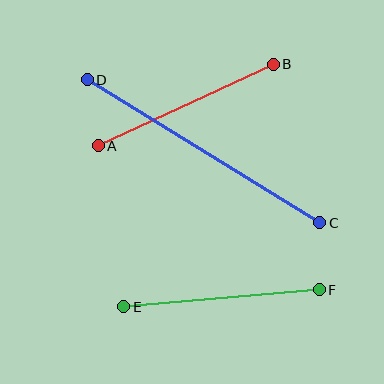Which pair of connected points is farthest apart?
Points C and D are farthest apart.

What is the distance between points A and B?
The distance is approximately 193 pixels.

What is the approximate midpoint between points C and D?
The midpoint is at approximately (204, 151) pixels.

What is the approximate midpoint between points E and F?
The midpoint is at approximately (222, 298) pixels.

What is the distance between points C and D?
The distance is approximately 273 pixels.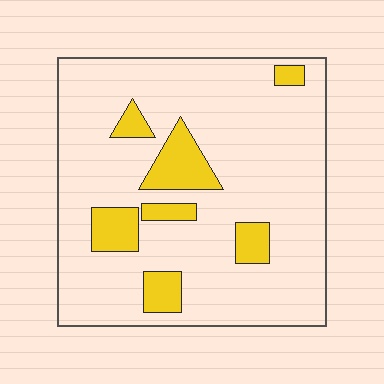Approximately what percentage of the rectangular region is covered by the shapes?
Approximately 15%.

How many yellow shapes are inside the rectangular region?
7.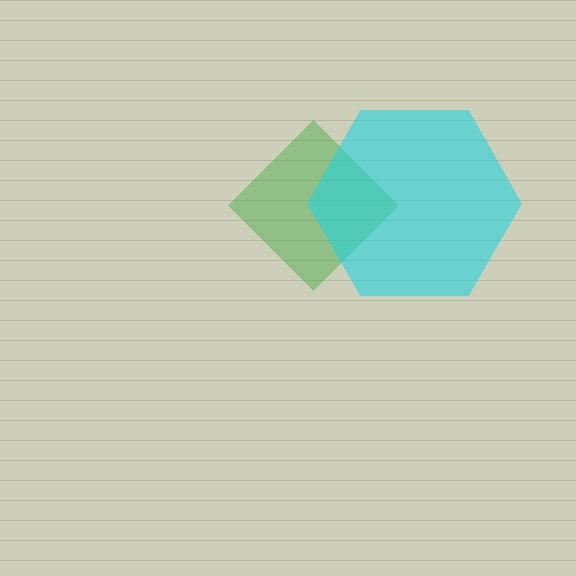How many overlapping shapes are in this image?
There are 2 overlapping shapes in the image.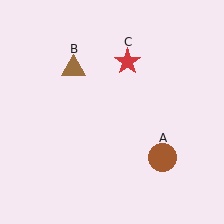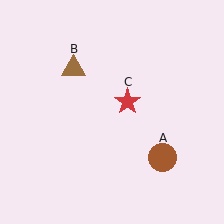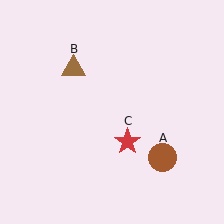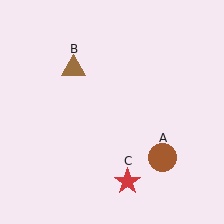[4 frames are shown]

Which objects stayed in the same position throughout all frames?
Brown circle (object A) and brown triangle (object B) remained stationary.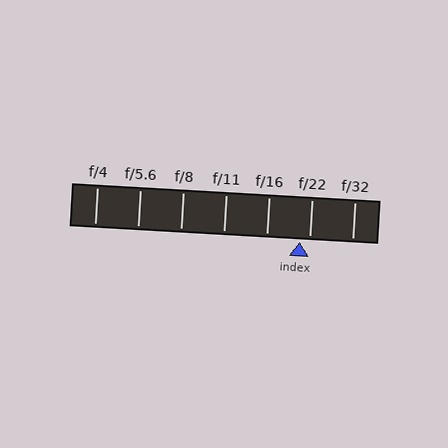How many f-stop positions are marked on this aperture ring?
There are 7 f-stop positions marked.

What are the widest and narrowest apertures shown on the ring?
The widest aperture shown is f/4 and the narrowest is f/32.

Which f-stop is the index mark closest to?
The index mark is closest to f/22.